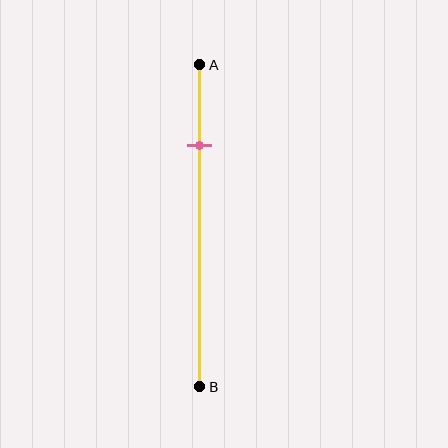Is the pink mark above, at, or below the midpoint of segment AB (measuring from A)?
The pink mark is above the midpoint of segment AB.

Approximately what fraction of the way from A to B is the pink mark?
The pink mark is approximately 25% of the way from A to B.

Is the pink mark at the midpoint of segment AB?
No, the mark is at about 25% from A, not at the 50% midpoint.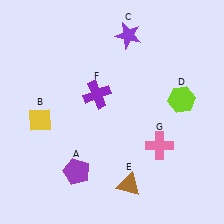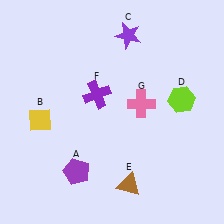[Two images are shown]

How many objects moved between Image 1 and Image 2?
1 object moved between the two images.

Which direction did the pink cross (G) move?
The pink cross (G) moved up.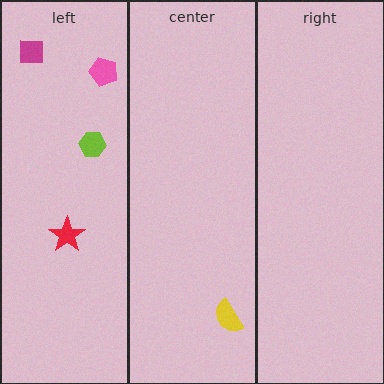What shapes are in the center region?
The yellow semicircle.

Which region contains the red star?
The left region.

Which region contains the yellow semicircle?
The center region.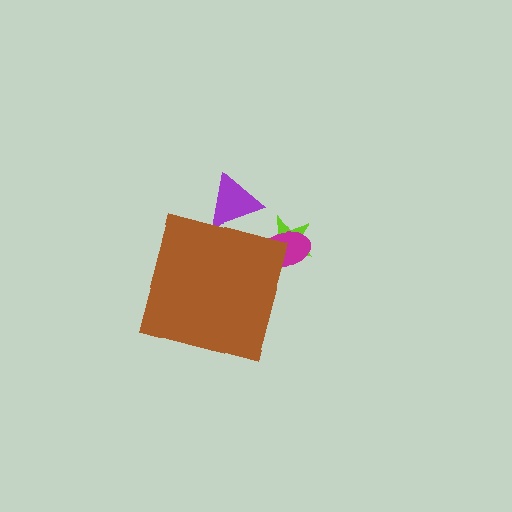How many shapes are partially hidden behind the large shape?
3 shapes are partially hidden.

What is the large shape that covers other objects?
A brown square.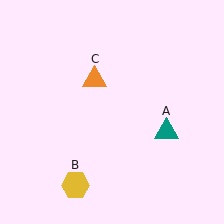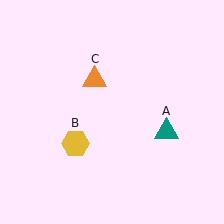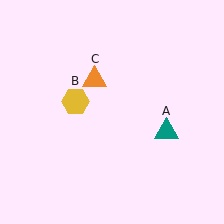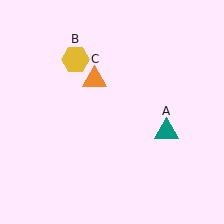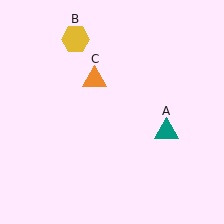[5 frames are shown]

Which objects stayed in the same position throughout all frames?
Teal triangle (object A) and orange triangle (object C) remained stationary.